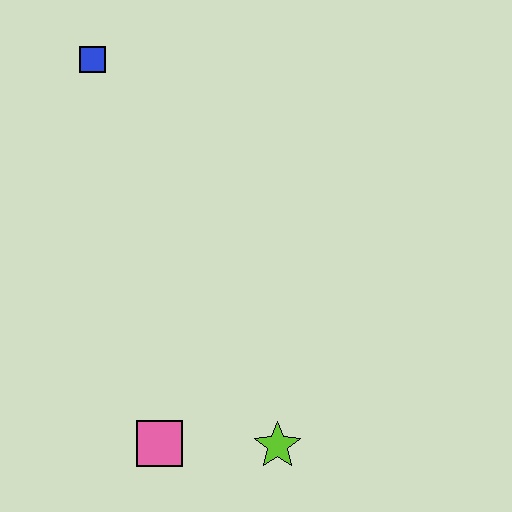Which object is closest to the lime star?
The pink square is closest to the lime star.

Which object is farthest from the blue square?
The lime star is farthest from the blue square.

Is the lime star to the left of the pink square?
No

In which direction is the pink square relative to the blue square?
The pink square is below the blue square.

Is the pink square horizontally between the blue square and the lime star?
Yes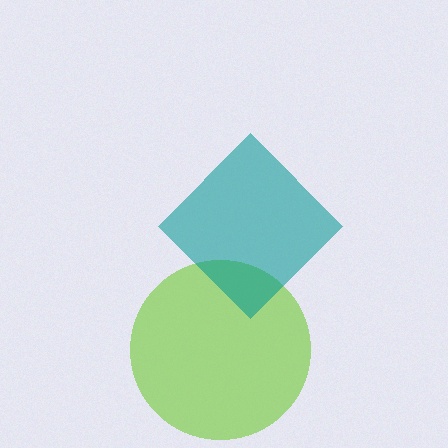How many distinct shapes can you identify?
There are 2 distinct shapes: a lime circle, a teal diamond.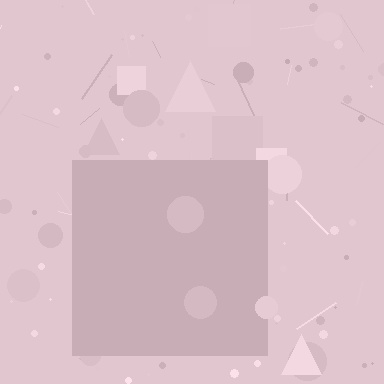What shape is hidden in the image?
A square is hidden in the image.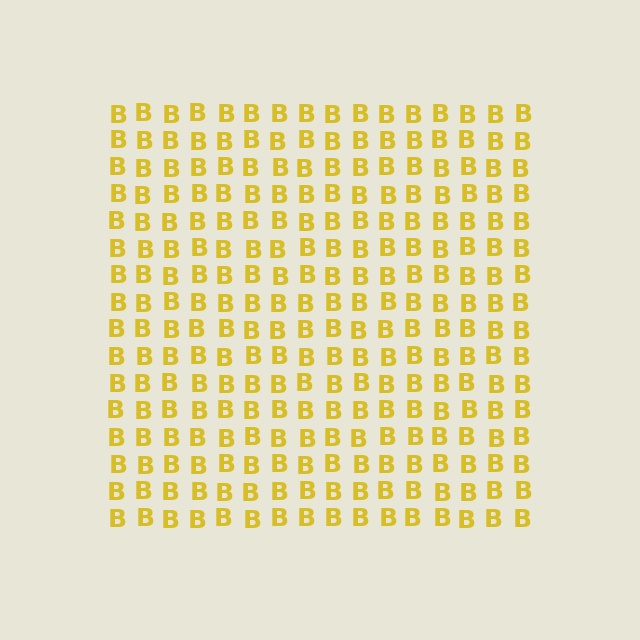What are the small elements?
The small elements are letter B's.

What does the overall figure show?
The overall figure shows a square.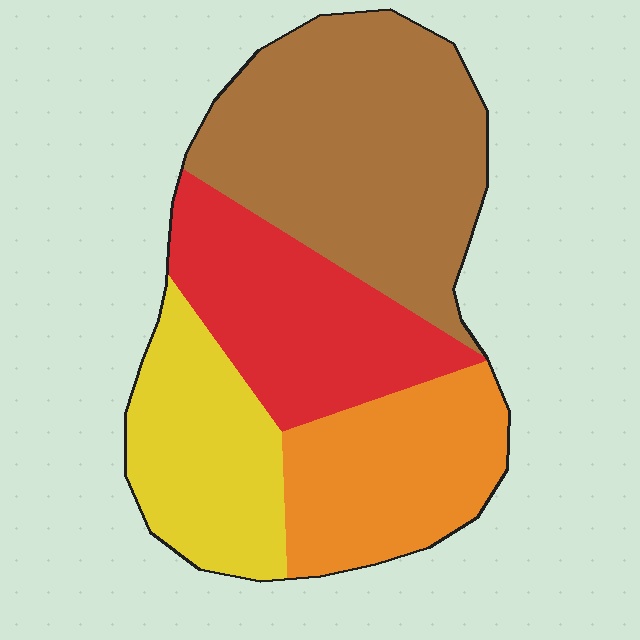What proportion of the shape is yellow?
Yellow covers around 20% of the shape.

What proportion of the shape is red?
Red covers roughly 25% of the shape.